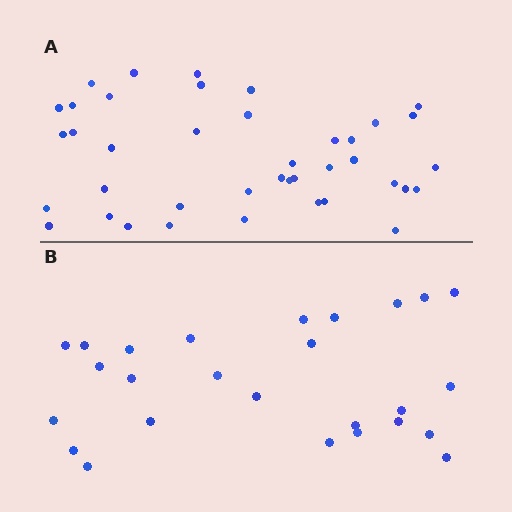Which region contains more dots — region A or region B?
Region A (the top region) has more dots.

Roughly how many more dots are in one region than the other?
Region A has approximately 15 more dots than region B.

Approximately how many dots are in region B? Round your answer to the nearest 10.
About 30 dots. (The exact count is 26, which rounds to 30.)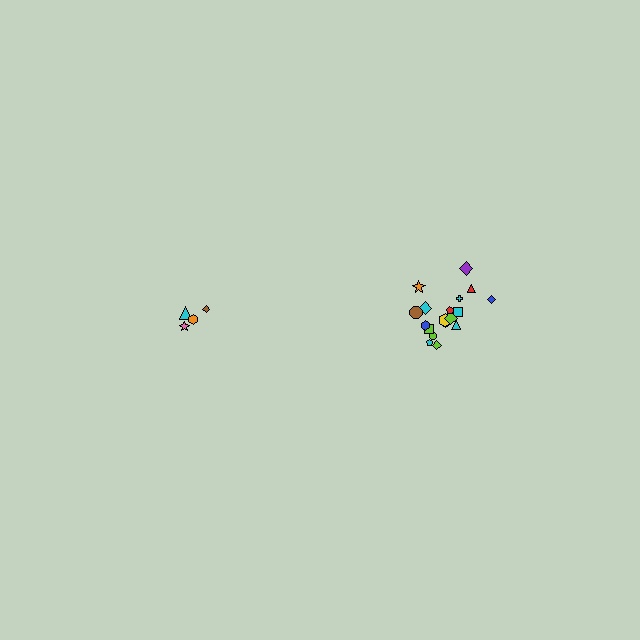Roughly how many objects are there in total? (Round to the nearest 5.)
Roughly 20 objects in total.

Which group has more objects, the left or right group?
The right group.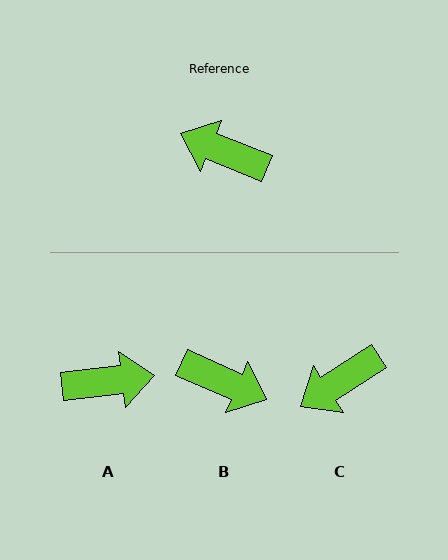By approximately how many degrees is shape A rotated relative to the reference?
Approximately 152 degrees clockwise.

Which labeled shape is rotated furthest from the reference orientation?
B, about 178 degrees away.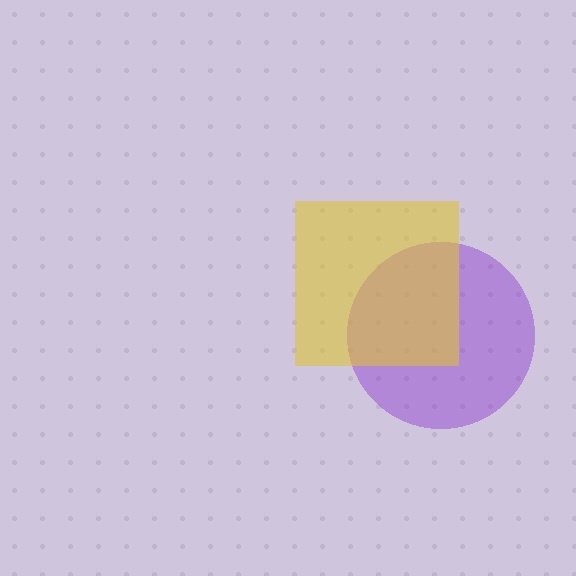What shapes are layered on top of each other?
The layered shapes are: a purple circle, a yellow square.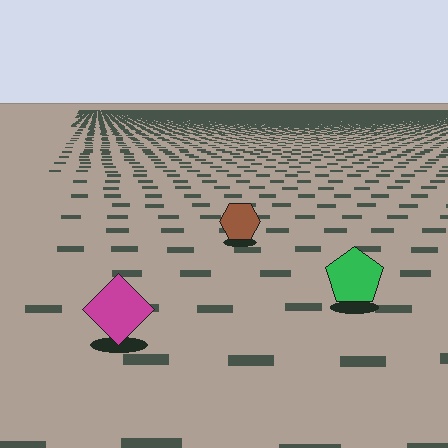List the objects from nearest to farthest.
From nearest to farthest: the magenta diamond, the green pentagon, the brown hexagon.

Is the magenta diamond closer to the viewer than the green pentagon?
Yes. The magenta diamond is closer — you can tell from the texture gradient: the ground texture is coarser near it.